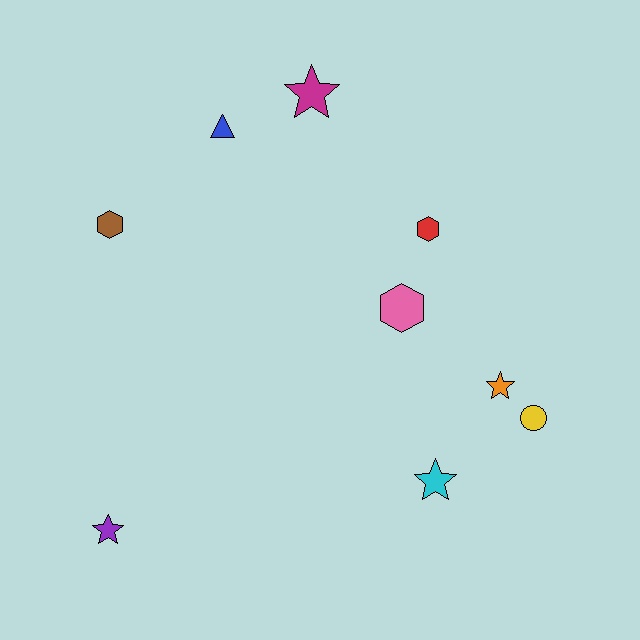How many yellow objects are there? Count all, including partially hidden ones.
There is 1 yellow object.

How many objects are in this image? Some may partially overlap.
There are 9 objects.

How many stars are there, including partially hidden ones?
There are 4 stars.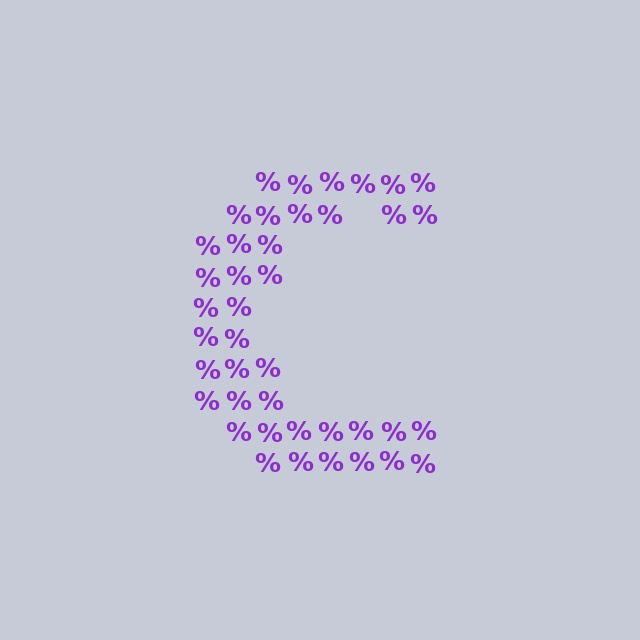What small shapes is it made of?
It is made of small percent signs.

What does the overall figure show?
The overall figure shows the letter C.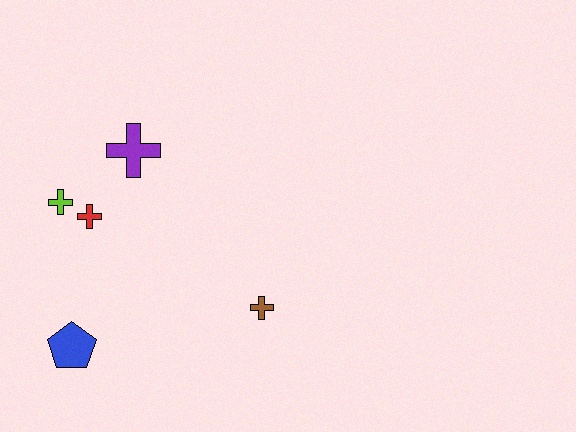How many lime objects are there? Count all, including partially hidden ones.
There is 1 lime object.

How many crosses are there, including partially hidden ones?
There are 4 crosses.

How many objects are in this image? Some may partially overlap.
There are 5 objects.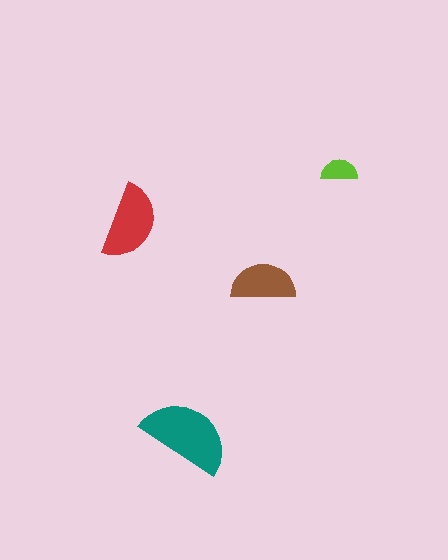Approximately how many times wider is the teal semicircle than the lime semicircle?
About 2.5 times wider.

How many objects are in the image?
There are 4 objects in the image.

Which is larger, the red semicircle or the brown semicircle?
The red one.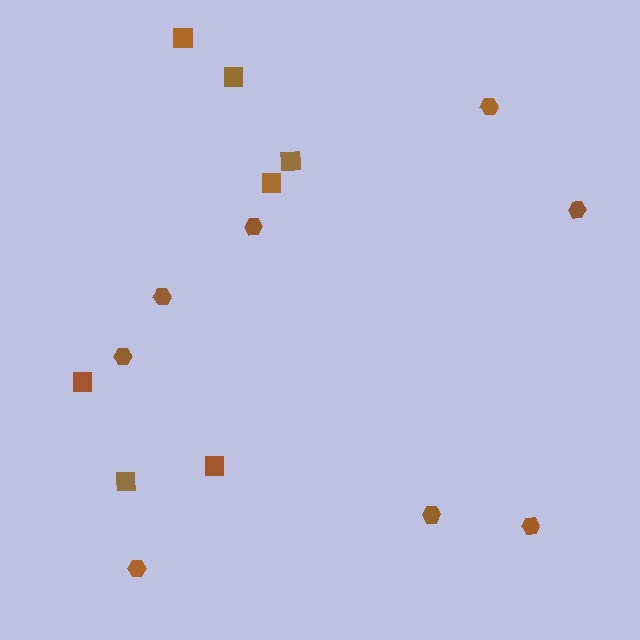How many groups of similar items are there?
There are 2 groups: one group of squares (7) and one group of hexagons (8).